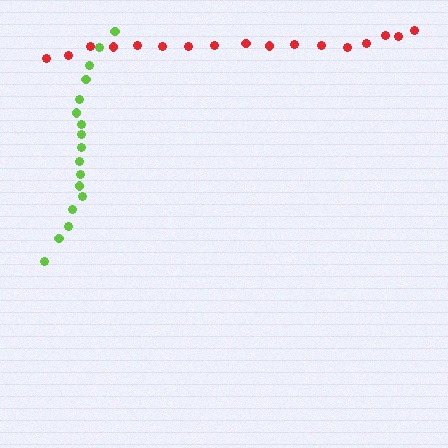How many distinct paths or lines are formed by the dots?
There are 2 distinct paths.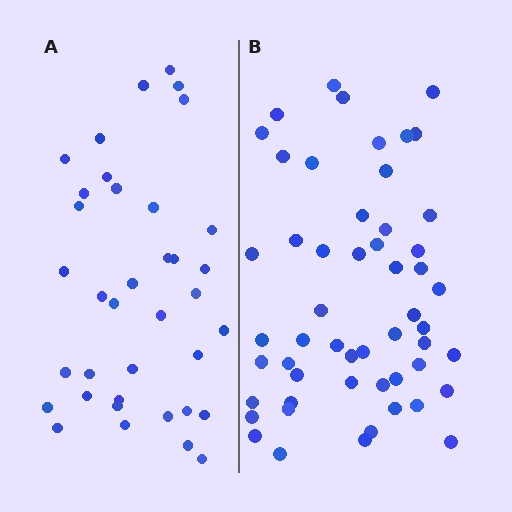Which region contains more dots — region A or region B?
Region B (the right region) has more dots.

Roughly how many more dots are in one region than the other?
Region B has approximately 15 more dots than region A.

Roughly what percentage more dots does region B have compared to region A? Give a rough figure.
About 45% more.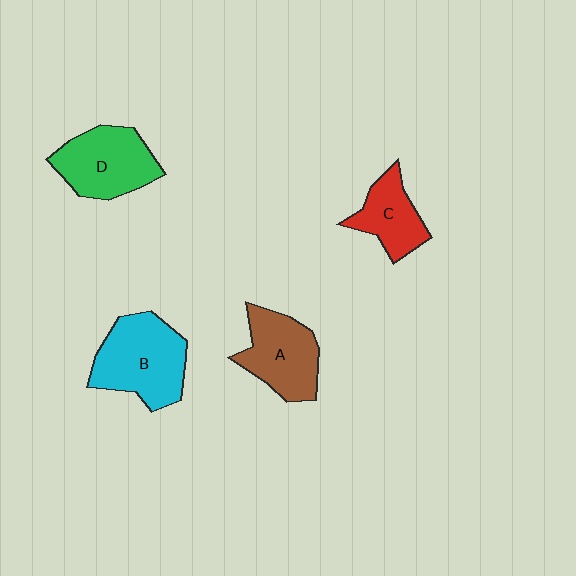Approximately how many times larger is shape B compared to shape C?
Approximately 1.7 times.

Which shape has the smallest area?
Shape C (red).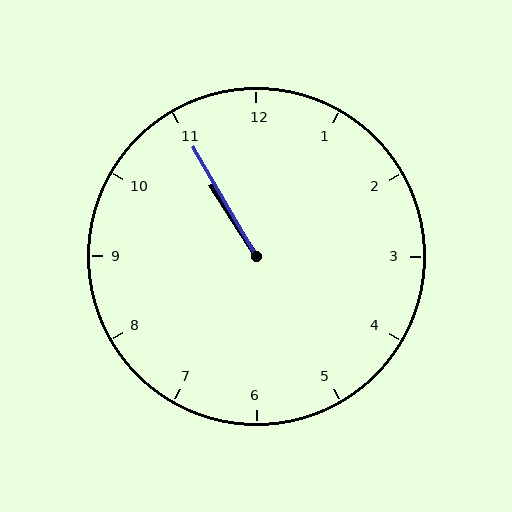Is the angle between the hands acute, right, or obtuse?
It is acute.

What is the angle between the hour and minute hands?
Approximately 2 degrees.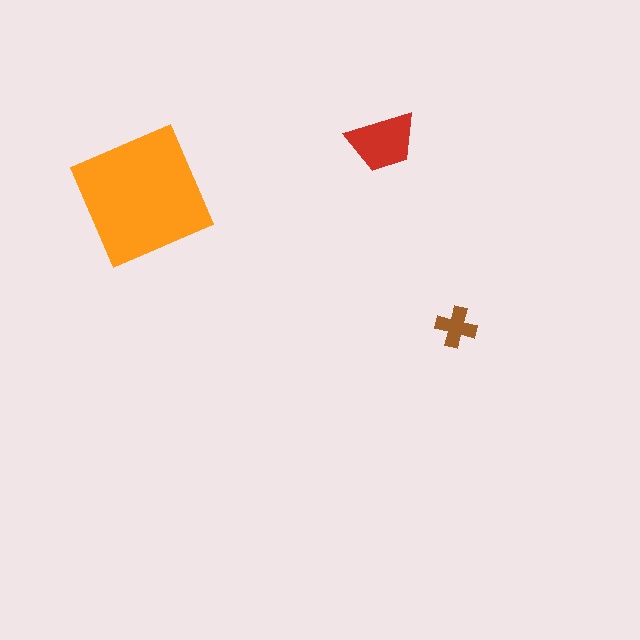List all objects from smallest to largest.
The brown cross, the red trapezoid, the orange square.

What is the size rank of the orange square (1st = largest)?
1st.